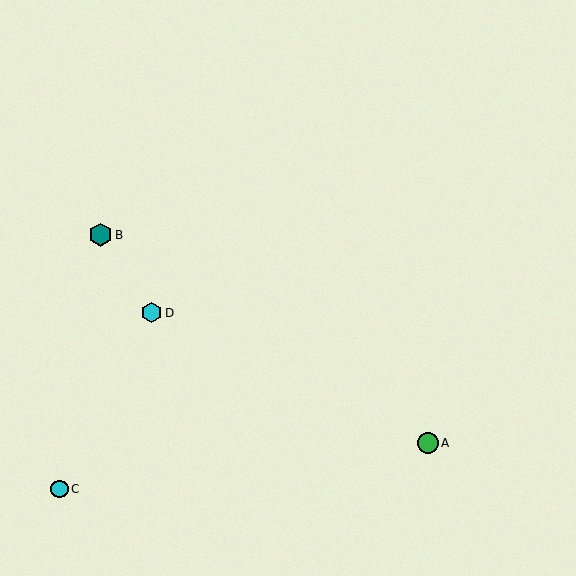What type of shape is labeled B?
Shape B is a teal hexagon.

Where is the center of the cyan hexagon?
The center of the cyan hexagon is at (152, 313).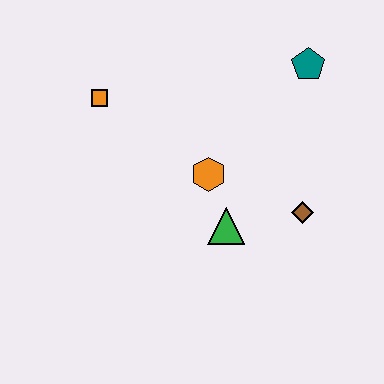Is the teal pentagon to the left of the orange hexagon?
No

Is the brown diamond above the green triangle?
Yes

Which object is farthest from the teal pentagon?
The orange square is farthest from the teal pentagon.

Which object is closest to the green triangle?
The orange hexagon is closest to the green triangle.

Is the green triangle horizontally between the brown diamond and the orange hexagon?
Yes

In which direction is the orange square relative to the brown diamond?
The orange square is to the left of the brown diamond.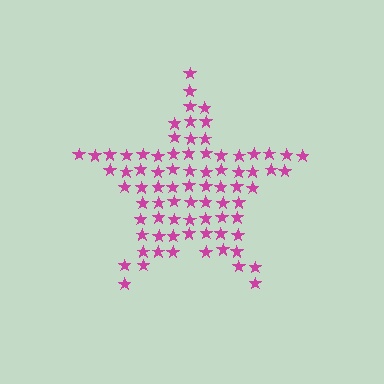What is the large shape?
The large shape is a star.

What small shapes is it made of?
It is made of small stars.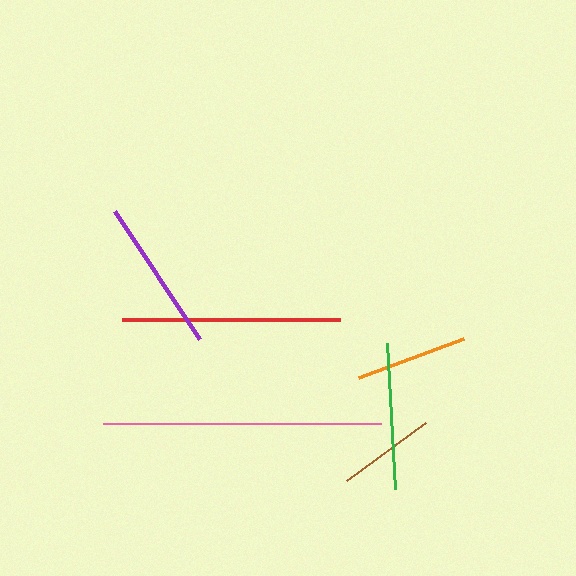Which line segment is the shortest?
The brown line is the shortest at approximately 98 pixels.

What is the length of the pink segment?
The pink segment is approximately 279 pixels long.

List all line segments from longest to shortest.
From longest to shortest: pink, red, purple, green, orange, brown.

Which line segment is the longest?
The pink line is the longest at approximately 279 pixels.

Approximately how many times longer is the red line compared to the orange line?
The red line is approximately 1.9 times the length of the orange line.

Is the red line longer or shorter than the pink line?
The pink line is longer than the red line.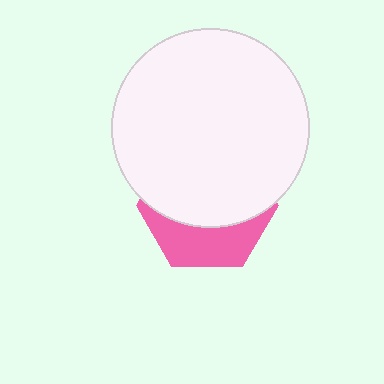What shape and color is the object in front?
The object in front is a white circle.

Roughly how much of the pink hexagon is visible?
A small part of it is visible (roughly 36%).